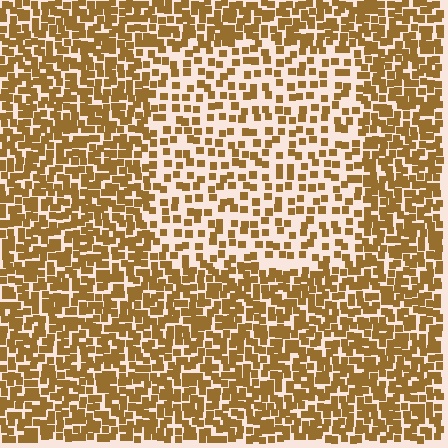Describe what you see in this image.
The image contains small brown elements arranged at two different densities. A rectangle-shaped region is visible where the elements are less densely packed than the surrounding area.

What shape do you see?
I see a rectangle.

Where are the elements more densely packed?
The elements are more densely packed outside the rectangle boundary.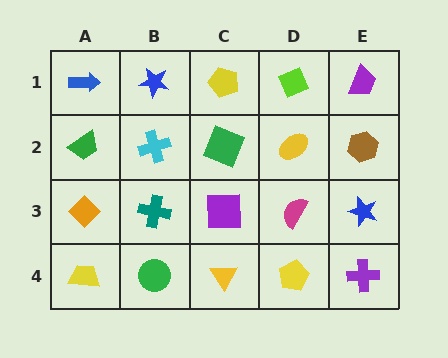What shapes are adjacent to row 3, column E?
A brown hexagon (row 2, column E), a purple cross (row 4, column E), a magenta semicircle (row 3, column D).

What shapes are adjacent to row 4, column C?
A purple square (row 3, column C), a green circle (row 4, column B), a yellow pentagon (row 4, column D).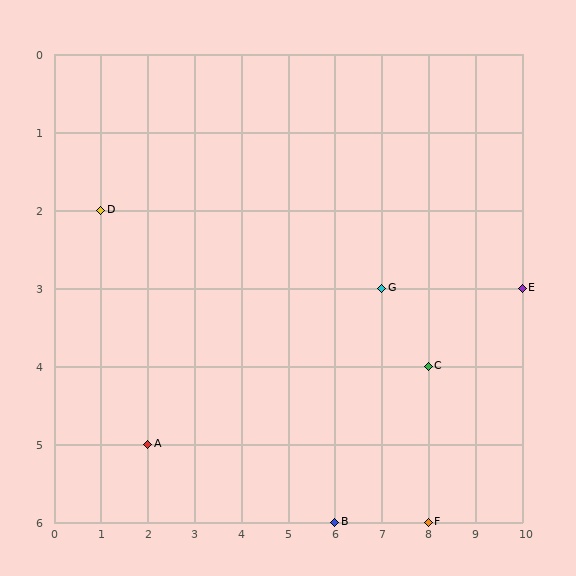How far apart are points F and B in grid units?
Points F and B are 2 columns apart.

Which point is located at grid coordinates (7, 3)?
Point G is at (7, 3).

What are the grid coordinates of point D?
Point D is at grid coordinates (1, 2).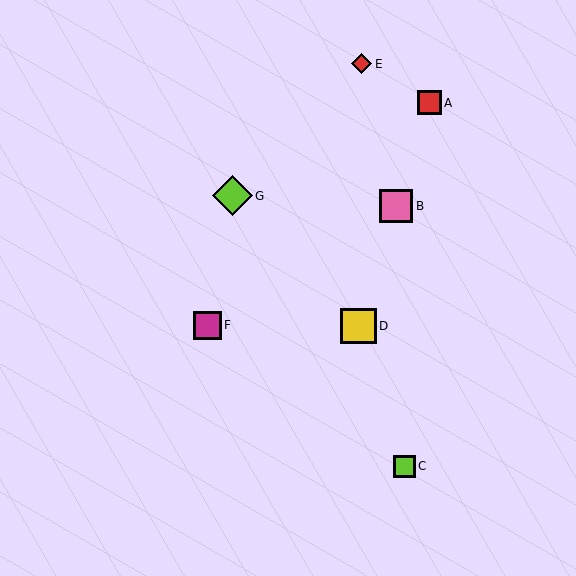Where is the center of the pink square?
The center of the pink square is at (396, 206).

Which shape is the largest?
The lime diamond (labeled G) is the largest.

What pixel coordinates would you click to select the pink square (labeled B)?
Click at (396, 206) to select the pink square B.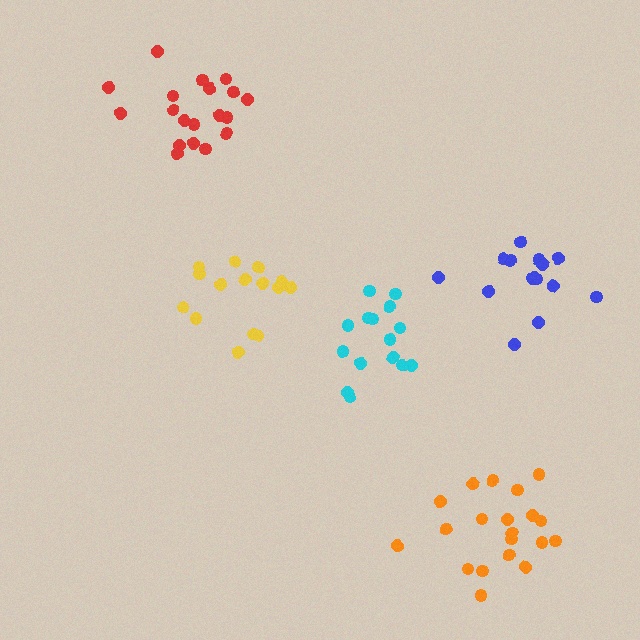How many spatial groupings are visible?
There are 5 spatial groupings.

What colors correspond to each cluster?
The clusters are colored: red, orange, cyan, yellow, blue.